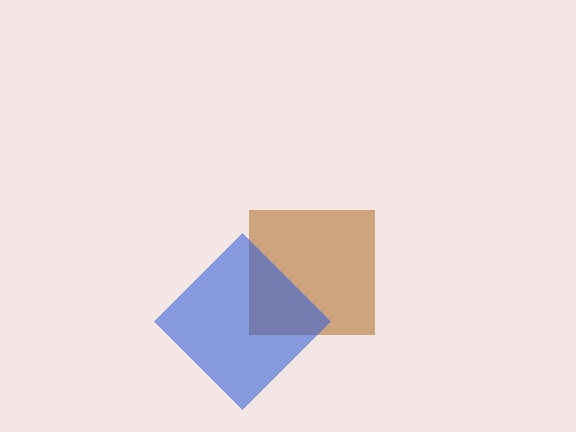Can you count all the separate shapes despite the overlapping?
Yes, there are 2 separate shapes.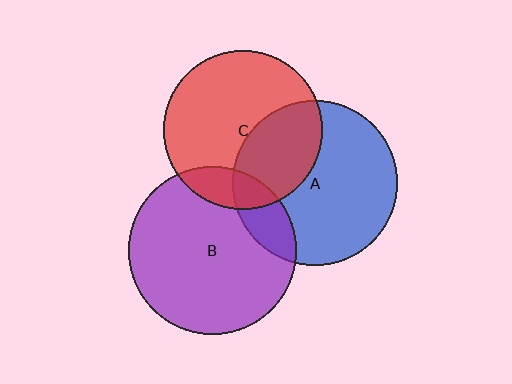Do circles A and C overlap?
Yes.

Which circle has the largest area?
Circle B (purple).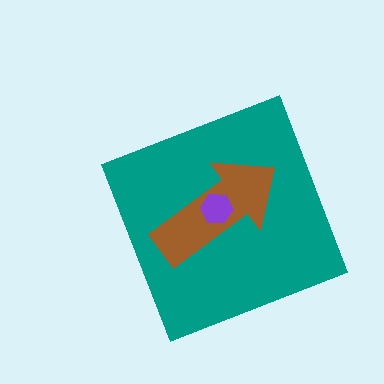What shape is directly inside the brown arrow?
The purple hexagon.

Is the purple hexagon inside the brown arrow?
Yes.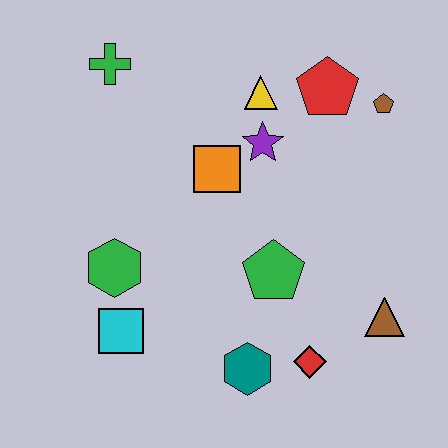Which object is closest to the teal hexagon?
The red diamond is closest to the teal hexagon.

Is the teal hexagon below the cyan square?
Yes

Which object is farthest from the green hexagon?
The brown pentagon is farthest from the green hexagon.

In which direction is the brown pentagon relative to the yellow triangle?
The brown pentagon is to the right of the yellow triangle.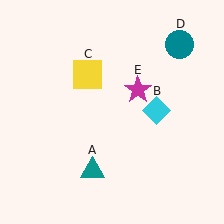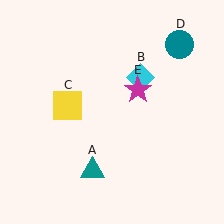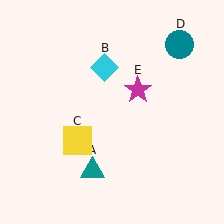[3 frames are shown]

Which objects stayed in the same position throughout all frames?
Teal triangle (object A) and teal circle (object D) and magenta star (object E) remained stationary.